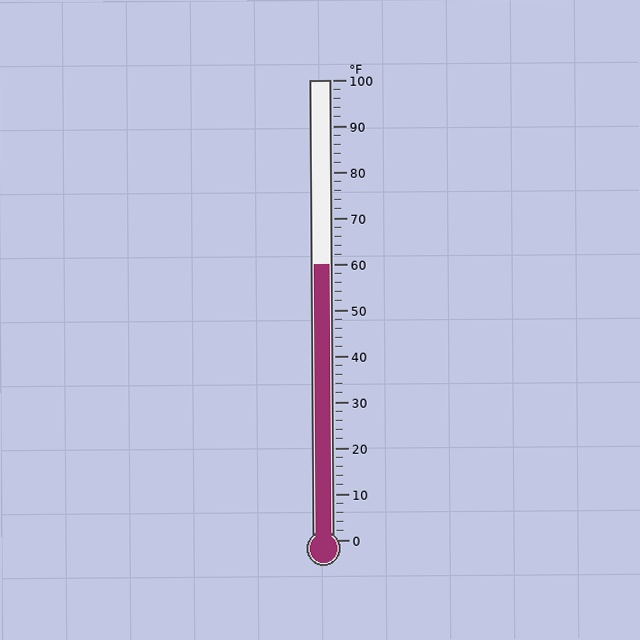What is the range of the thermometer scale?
The thermometer scale ranges from 0°F to 100°F.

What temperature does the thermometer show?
The thermometer shows approximately 60°F.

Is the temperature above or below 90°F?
The temperature is below 90°F.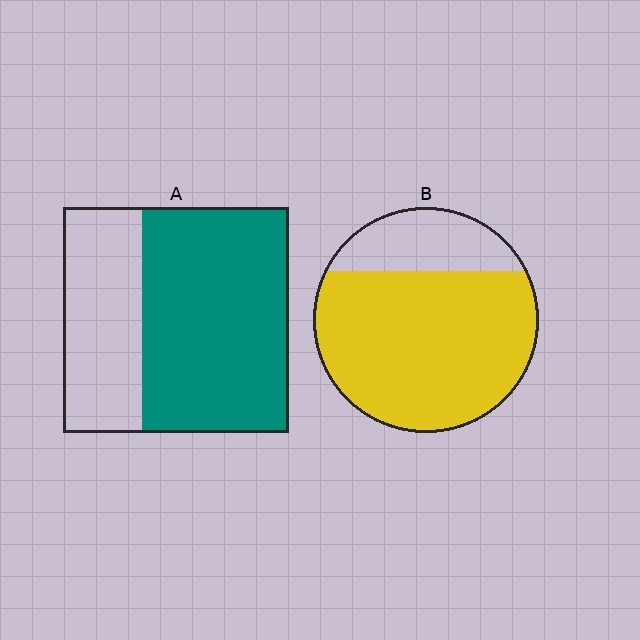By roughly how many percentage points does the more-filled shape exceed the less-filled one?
By roughly 10 percentage points (B over A).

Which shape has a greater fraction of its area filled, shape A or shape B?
Shape B.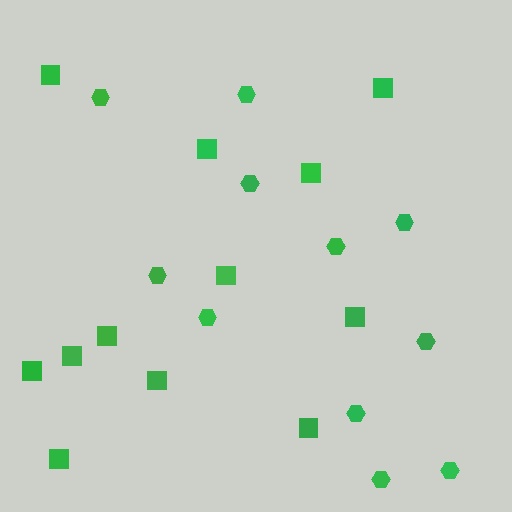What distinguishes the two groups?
There are 2 groups: one group of hexagons (11) and one group of squares (12).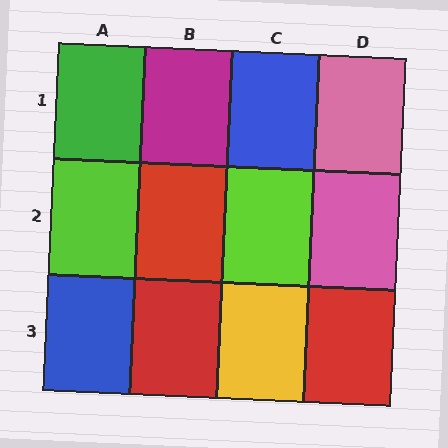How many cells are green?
1 cell is green.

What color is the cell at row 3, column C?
Yellow.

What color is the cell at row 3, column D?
Red.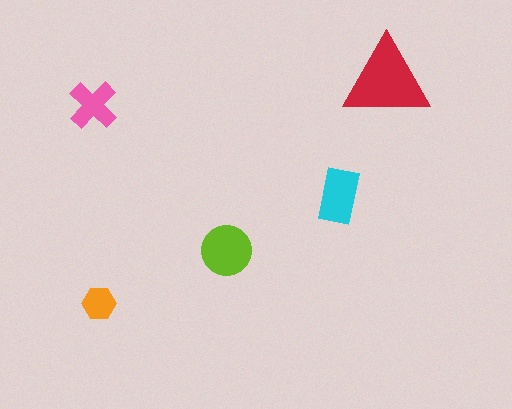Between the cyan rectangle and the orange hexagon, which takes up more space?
The cyan rectangle.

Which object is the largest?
The red triangle.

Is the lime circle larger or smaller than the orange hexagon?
Larger.